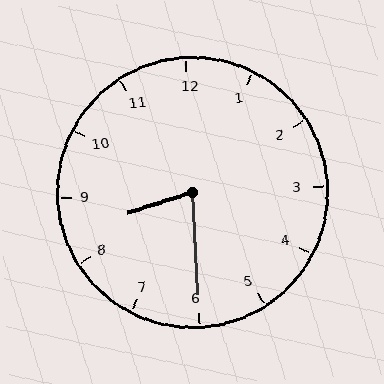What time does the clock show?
8:30.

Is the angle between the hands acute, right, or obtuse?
It is acute.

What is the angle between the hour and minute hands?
Approximately 75 degrees.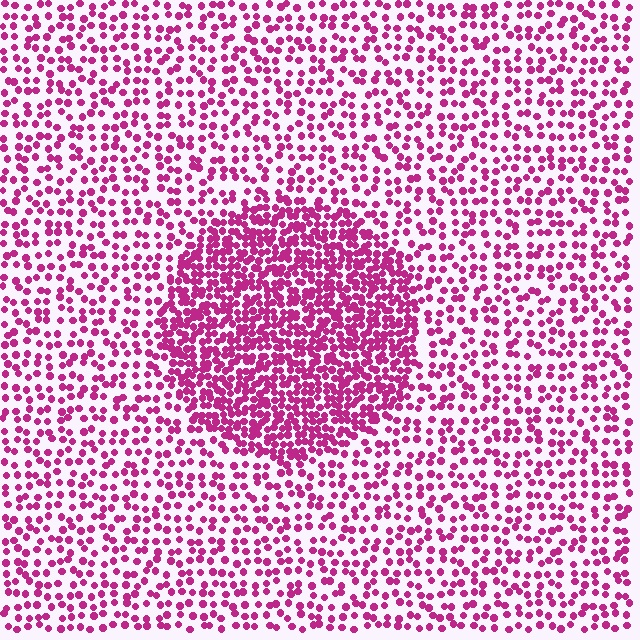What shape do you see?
I see a circle.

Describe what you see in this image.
The image contains small magenta elements arranged at two different densities. A circle-shaped region is visible where the elements are more densely packed than the surrounding area.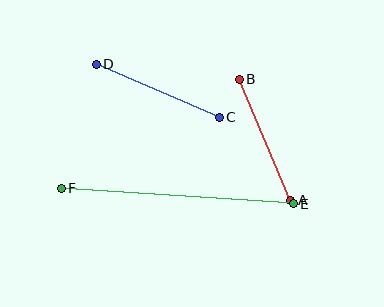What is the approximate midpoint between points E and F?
The midpoint is at approximately (177, 196) pixels.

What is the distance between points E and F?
The distance is approximately 233 pixels.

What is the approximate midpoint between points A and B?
The midpoint is at approximately (265, 140) pixels.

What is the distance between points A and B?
The distance is approximately 131 pixels.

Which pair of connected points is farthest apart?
Points E and F are farthest apart.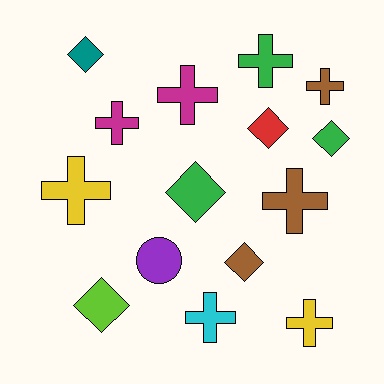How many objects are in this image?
There are 15 objects.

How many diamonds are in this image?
There are 6 diamonds.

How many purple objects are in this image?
There is 1 purple object.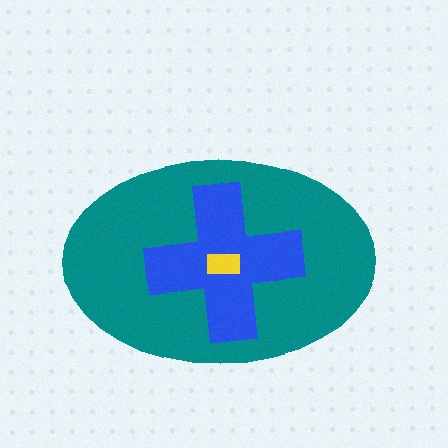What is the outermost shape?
The teal ellipse.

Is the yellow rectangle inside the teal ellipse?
Yes.